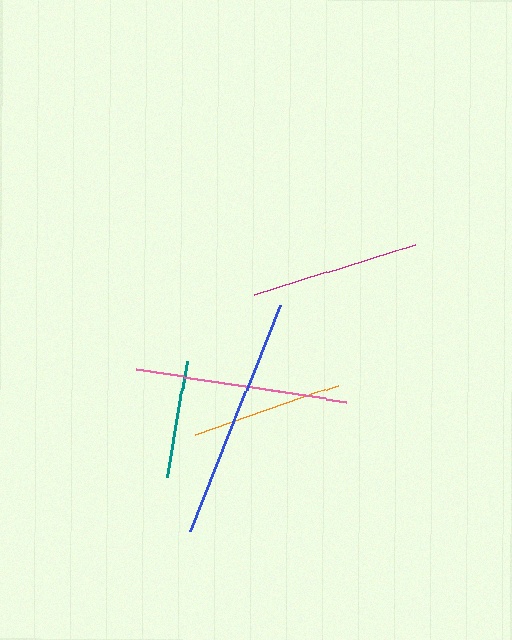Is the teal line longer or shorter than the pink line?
The pink line is longer than the teal line.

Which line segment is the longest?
The blue line is the longest at approximately 243 pixels.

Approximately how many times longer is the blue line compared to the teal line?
The blue line is approximately 2.1 times the length of the teal line.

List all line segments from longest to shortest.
From longest to shortest: blue, pink, magenta, orange, teal.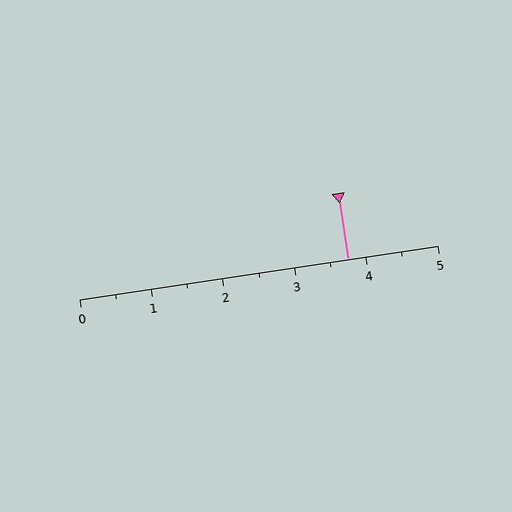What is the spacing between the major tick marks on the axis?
The major ticks are spaced 1 apart.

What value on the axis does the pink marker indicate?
The marker indicates approximately 3.8.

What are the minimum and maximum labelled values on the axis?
The axis runs from 0 to 5.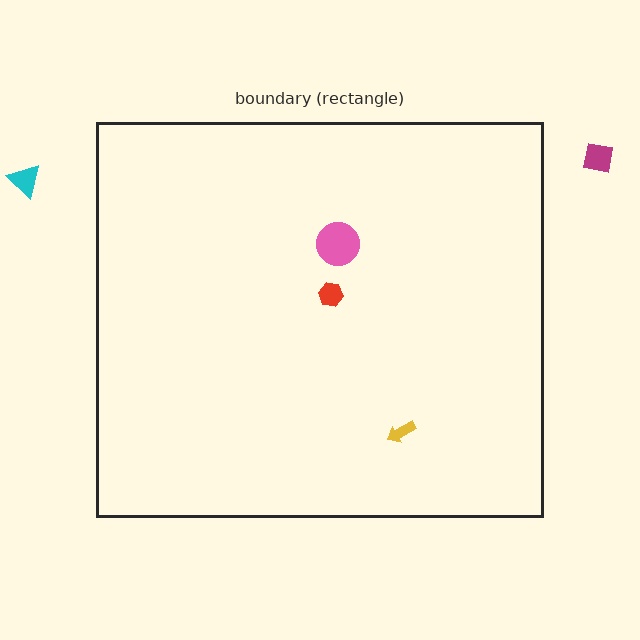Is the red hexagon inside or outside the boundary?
Inside.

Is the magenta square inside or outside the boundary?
Outside.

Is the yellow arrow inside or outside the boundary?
Inside.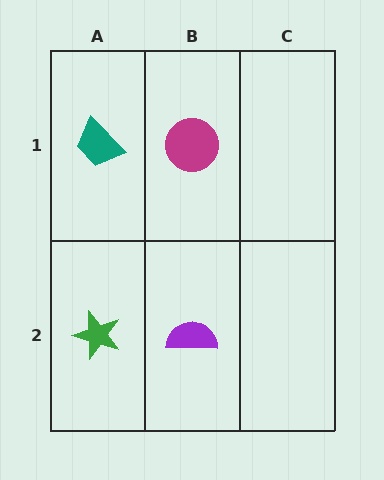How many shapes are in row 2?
2 shapes.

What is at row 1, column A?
A teal trapezoid.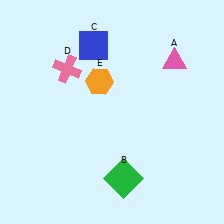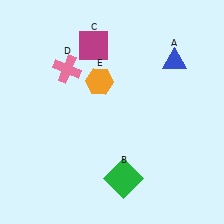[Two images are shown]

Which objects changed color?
A changed from pink to blue. C changed from blue to magenta.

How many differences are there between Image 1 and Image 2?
There are 2 differences between the two images.